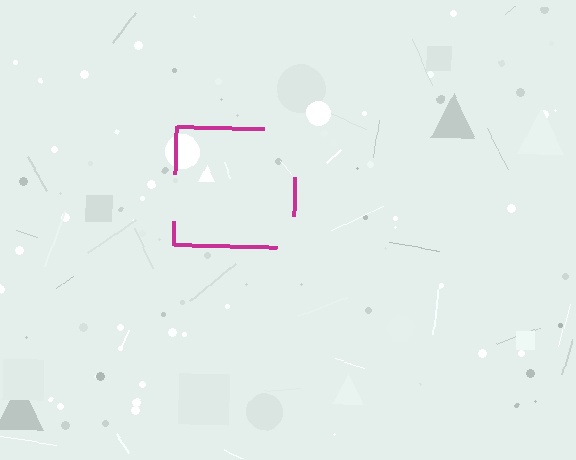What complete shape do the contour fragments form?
The contour fragments form a square.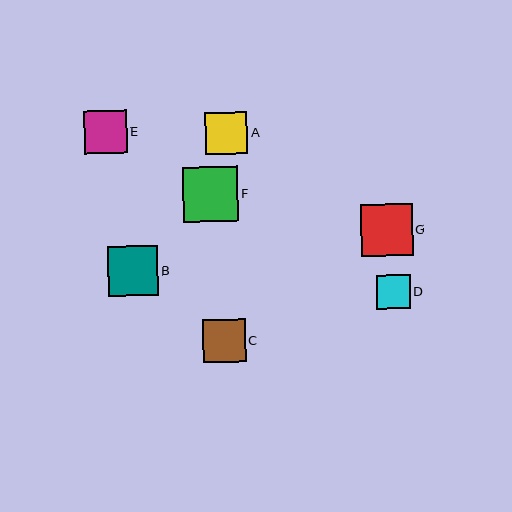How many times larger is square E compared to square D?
Square E is approximately 1.3 times the size of square D.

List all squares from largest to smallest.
From largest to smallest: F, G, B, C, E, A, D.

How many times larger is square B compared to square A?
Square B is approximately 1.2 times the size of square A.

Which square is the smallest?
Square D is the smallest with a size of approximately 34 pixels.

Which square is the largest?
Square F is the largest with a size of approximately 55 pixels.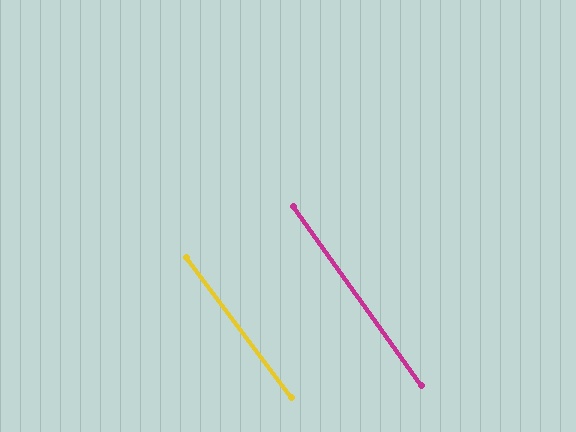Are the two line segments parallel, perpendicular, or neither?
Parallel — their directions differ by only 1.4°.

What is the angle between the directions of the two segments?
Approximately 1 degree.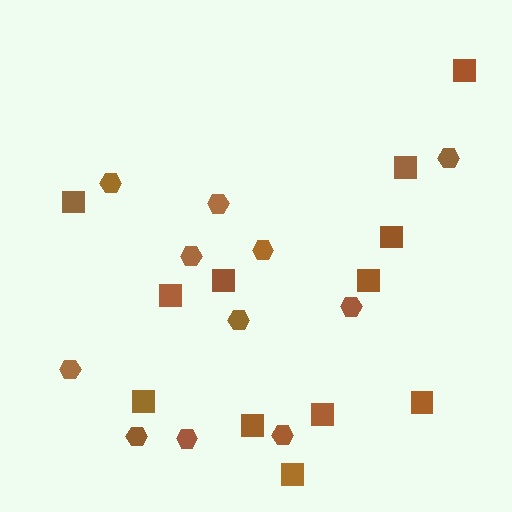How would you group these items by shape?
There are 2 groups: one group of squares (12) and one group of hexagons (11).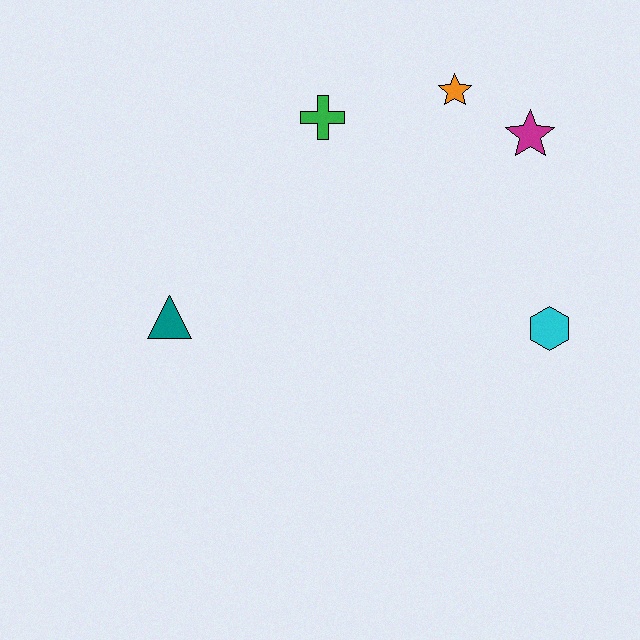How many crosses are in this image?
There is 1 cross.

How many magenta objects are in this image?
There is 1 magenta object.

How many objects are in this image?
There are 5 objects.